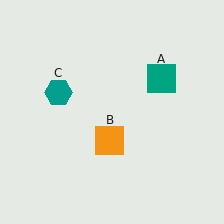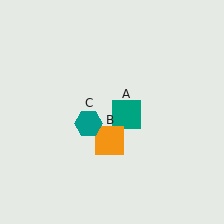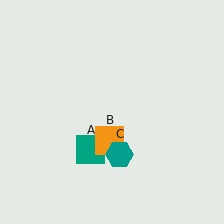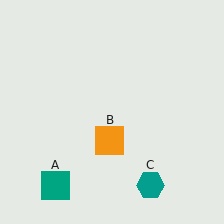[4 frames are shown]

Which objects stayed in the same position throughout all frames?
Orange square (object B) remained stationary.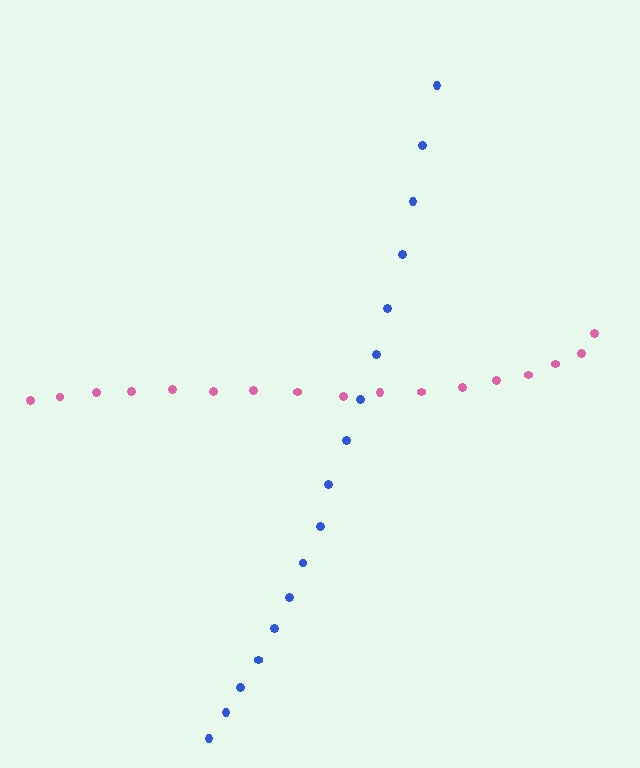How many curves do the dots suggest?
There are 2 distinct paths.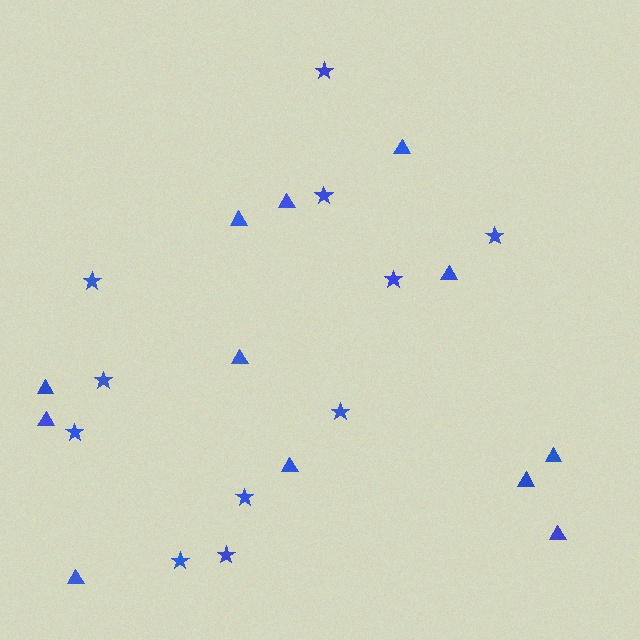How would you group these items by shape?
There are 2 groups: one group of stars (11) and one group of triangles (12).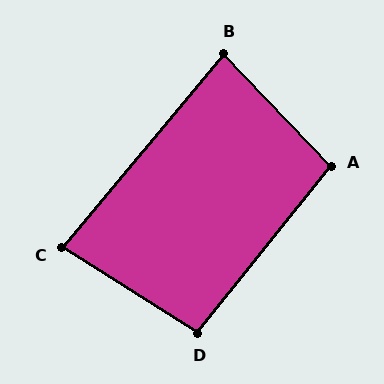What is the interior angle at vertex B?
Approximately 84 degrees (acute).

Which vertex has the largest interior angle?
A, at approximately 98 degrees.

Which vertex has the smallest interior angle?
C, at approximately 82 degrees.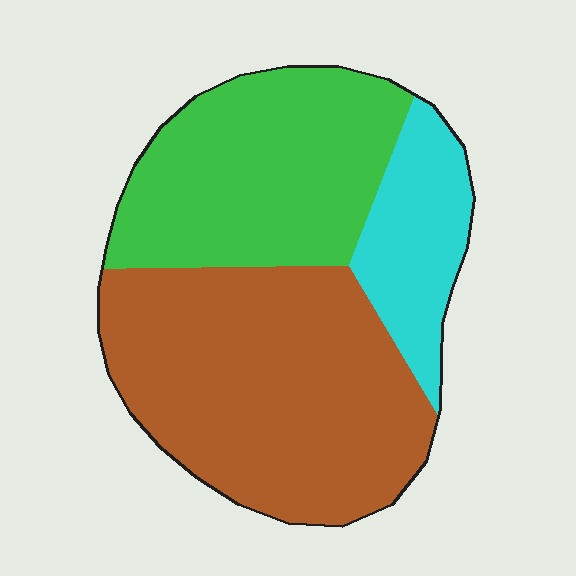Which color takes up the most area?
Brown, at roughly 50%.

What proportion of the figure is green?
Green takes up between a quarter and a half of the figure.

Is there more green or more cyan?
Green.